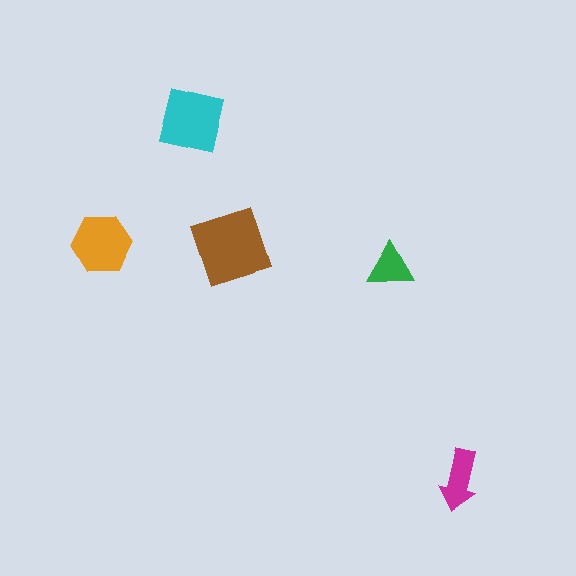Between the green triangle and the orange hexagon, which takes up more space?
The orange hexagon.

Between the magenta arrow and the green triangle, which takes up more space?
The magenta arrow.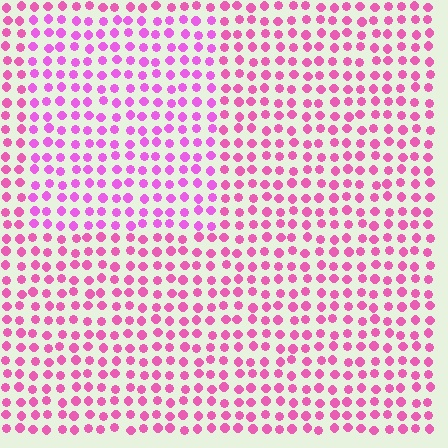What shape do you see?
I see a rectangle.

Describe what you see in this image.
The image is filled with small pink elements in a uniform arrangement. A rectangle-shaped region is visible where the elements are tinted to a slightly different hue, forming a subtle color boundary.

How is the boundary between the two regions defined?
The boundary is defined purely by a slight shift in hue (about 21 degrees). Spacing, size, and orientation are identical on both sides.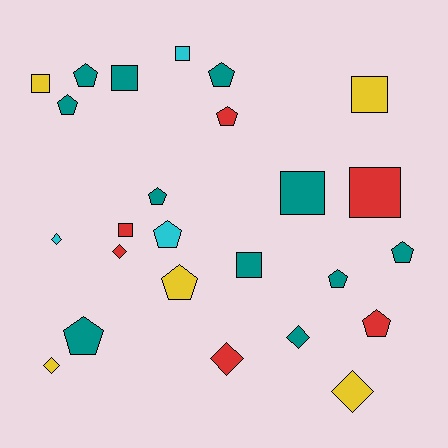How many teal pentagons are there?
There are 7 teal pentagons.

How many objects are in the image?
There are 25 objects.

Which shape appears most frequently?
Pentagon, with 11 objects.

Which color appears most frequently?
Teal, with 11 objects.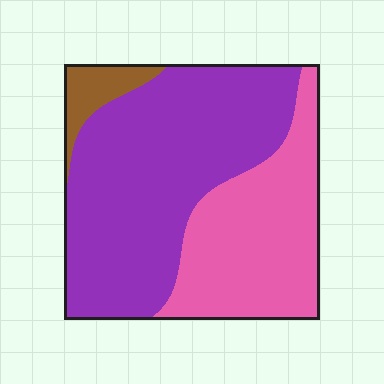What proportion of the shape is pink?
Pink covers about 35% of the shape.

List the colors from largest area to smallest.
From largest to smallest: purple, pink, brown.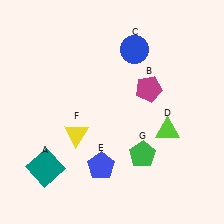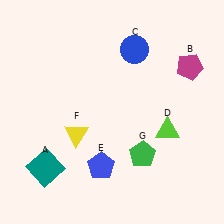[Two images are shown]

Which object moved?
The magenta pentagon (B) moved right.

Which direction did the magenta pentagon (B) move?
The magenta pentagon (B) moved right.